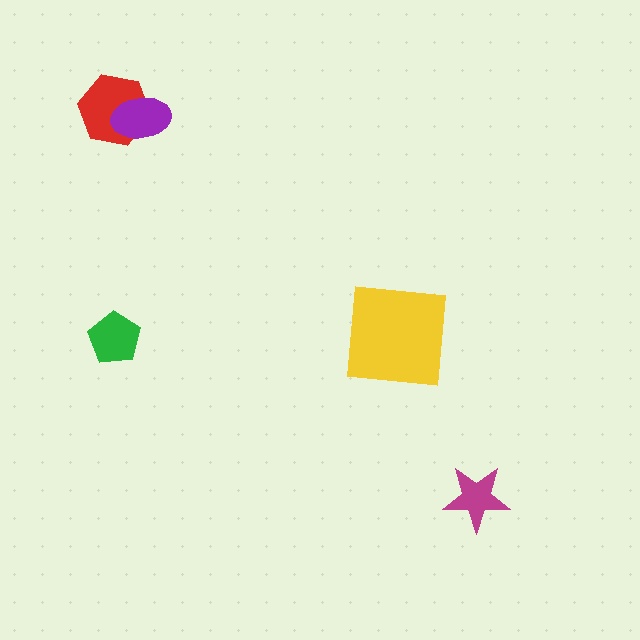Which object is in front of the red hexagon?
The purple ellipse is in front of the red hexagon.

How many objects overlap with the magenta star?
0 objects overlap with the magenta star.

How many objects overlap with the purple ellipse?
1 object overlaps with the purple ellipse.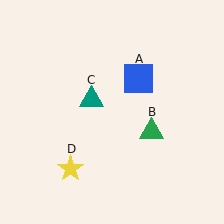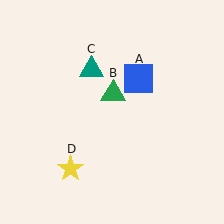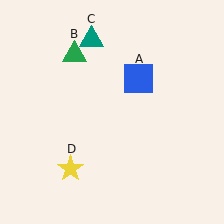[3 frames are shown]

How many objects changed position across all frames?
2 objects changed position: green triangle (object B), teal triangle (object C).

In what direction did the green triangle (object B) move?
The green triangle (object B) moved up and to the left.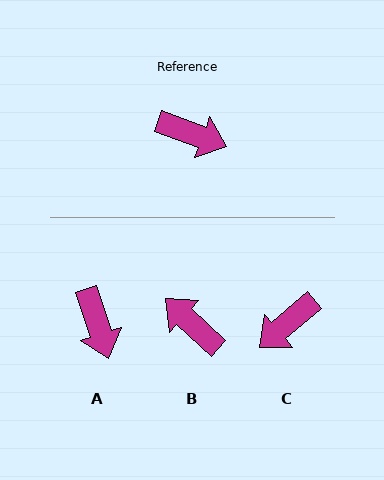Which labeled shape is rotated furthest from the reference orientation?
B, about 157 degrees away.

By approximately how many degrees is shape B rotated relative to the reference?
Approximately 157 degrees counter-clockwise.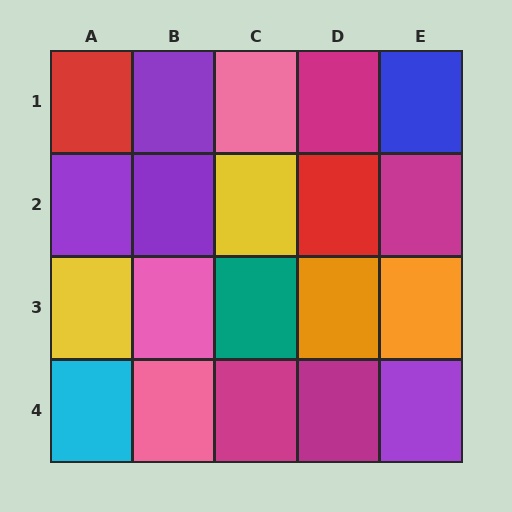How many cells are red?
2 cells are red.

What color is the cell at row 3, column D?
Orange.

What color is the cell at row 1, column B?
Purple.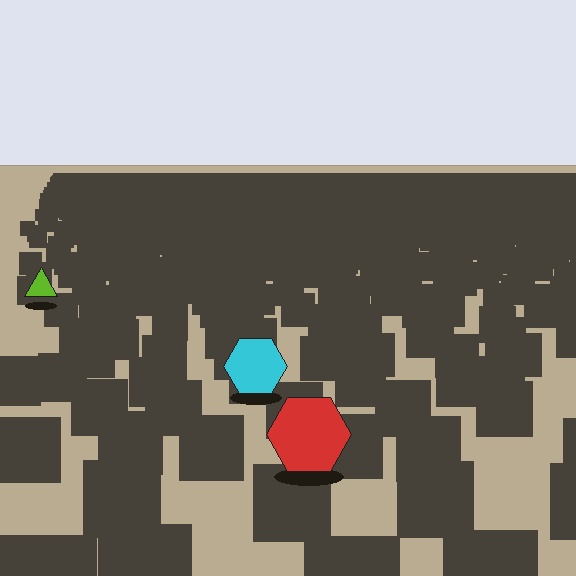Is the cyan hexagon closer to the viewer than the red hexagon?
No. The red hexagon is closer — you can tell from the texture gradient: the ground texture is coarser near it.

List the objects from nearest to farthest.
From nearest to farthest: the red hexagon, the cyan hexagon, the lime triangle.